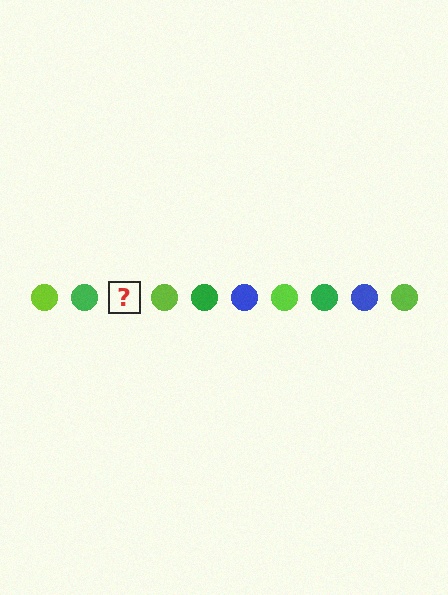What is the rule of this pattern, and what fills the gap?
The rule is that the pattern cycles through lime, green, blue circles. The gap should be filled with a blue circle.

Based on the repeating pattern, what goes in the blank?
The blank should be a blue circle.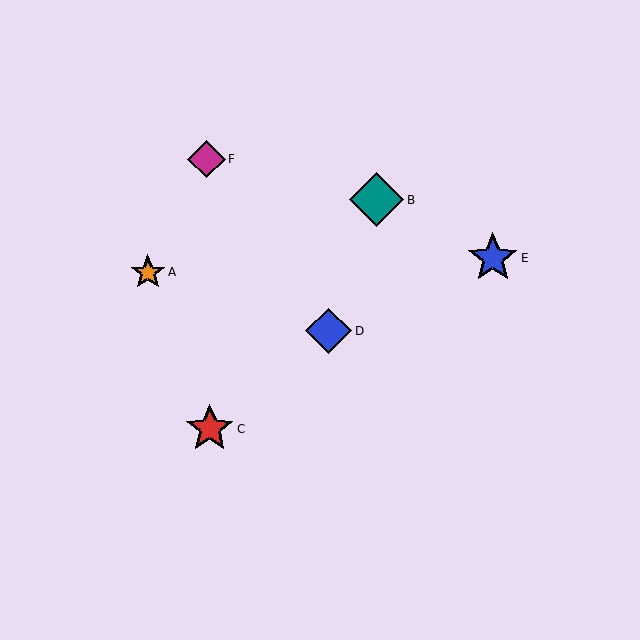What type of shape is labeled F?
Shape F is a magenta diamond.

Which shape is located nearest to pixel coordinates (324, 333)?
The blue diamond (labeled D) at (329, 331) is nearest to that location.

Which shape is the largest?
The teal diamond (labeled B) is the largest.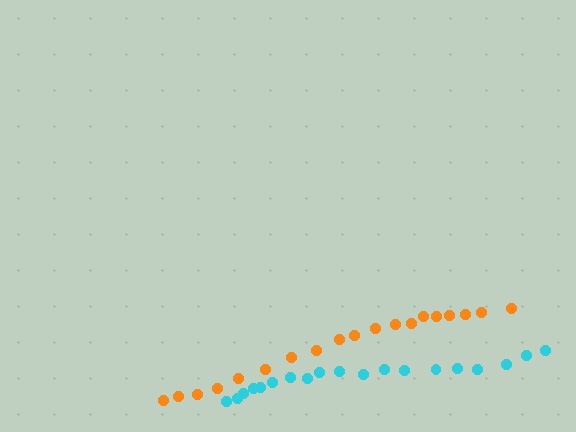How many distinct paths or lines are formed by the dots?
There are 2 distinct paths.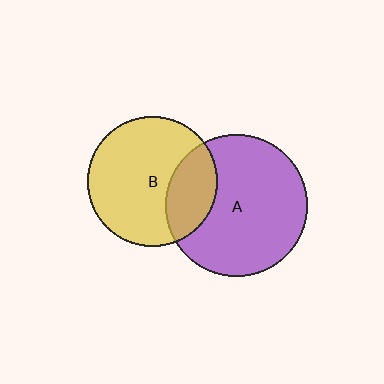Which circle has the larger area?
Circle A (purple).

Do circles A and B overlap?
Yes.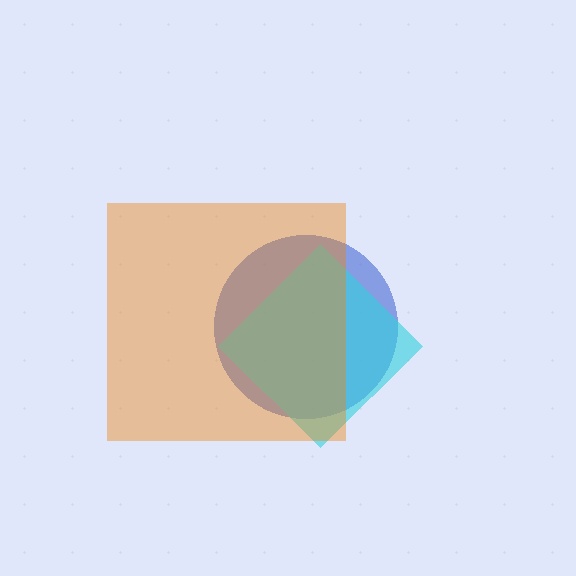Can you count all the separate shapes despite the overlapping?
Yes, there are 3 separate shapes.